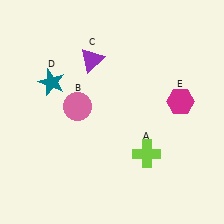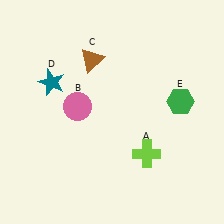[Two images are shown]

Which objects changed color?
C changed from purple to brown. E changed from magenta to green.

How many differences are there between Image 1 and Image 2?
There are 2 differences between the two images.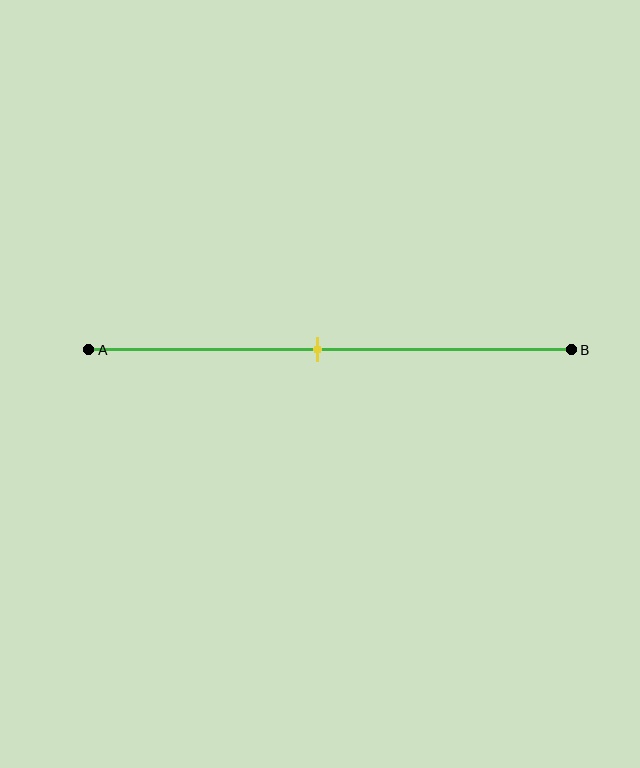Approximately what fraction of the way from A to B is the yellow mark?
The yellow mark is approximately 50% of the way from A to B.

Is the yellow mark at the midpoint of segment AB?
Yes, the mark is approximately at the midpoint.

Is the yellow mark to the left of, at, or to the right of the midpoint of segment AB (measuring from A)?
The yellow mark is approximately at the midpoint of segment AB.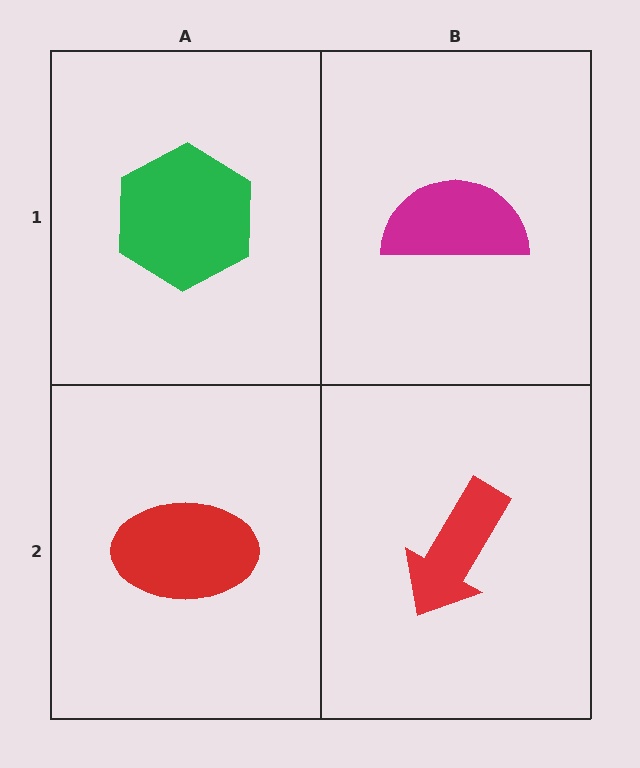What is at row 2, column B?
A red arrow.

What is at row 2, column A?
A red ellipse.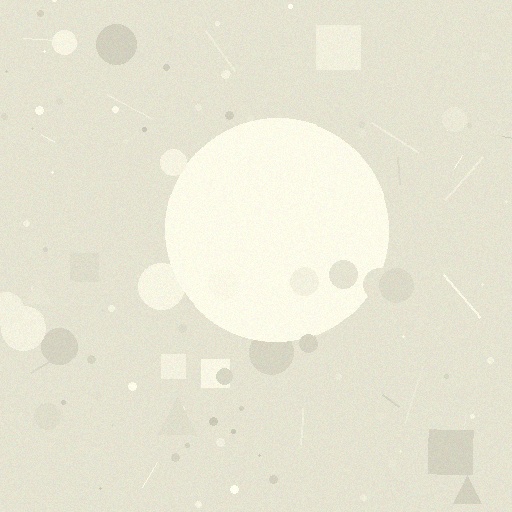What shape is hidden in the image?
A circle is hidden in the image.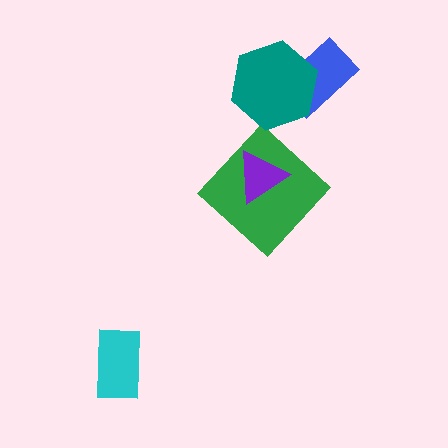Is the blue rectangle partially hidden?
Yes, it is partially covered by another shape.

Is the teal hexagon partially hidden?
No, no other shape covers it.